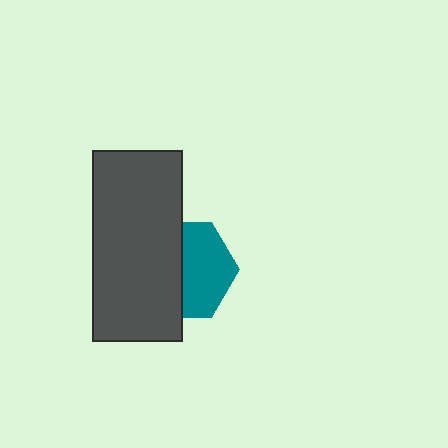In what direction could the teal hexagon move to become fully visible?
The teal hexagon could move right. That would shift it out from behind the dark gray rectangle entirely.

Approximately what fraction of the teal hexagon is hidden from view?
Roughly 49% of the teal hexagon is hidden behind the dark gray rectangle.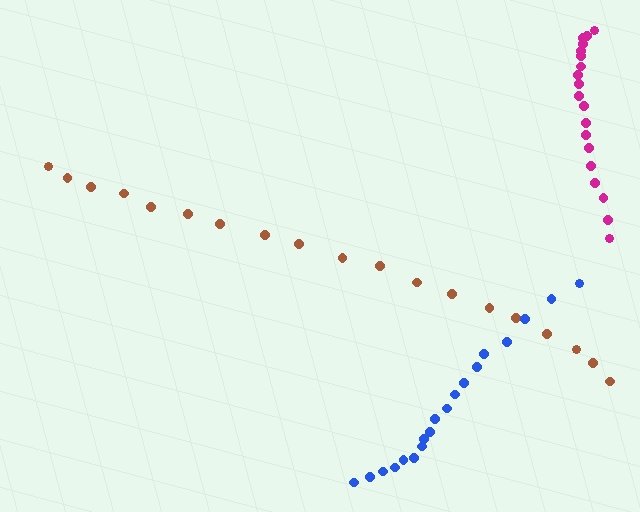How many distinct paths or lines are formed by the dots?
There are 3 distinct paths.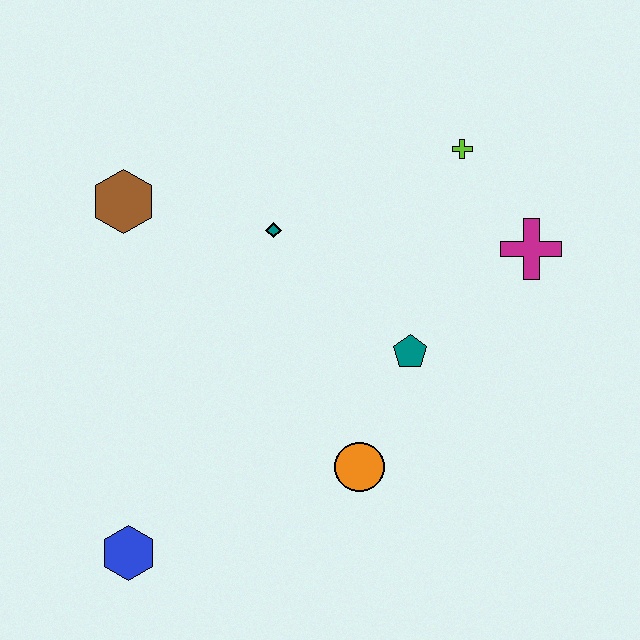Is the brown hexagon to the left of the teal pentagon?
Yes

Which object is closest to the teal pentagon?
The orange circle is closest to the teal pentagon.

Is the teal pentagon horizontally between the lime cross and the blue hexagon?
Yes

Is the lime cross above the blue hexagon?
Yes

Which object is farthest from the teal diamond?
The blue hexagon is farthest from the teal diamond.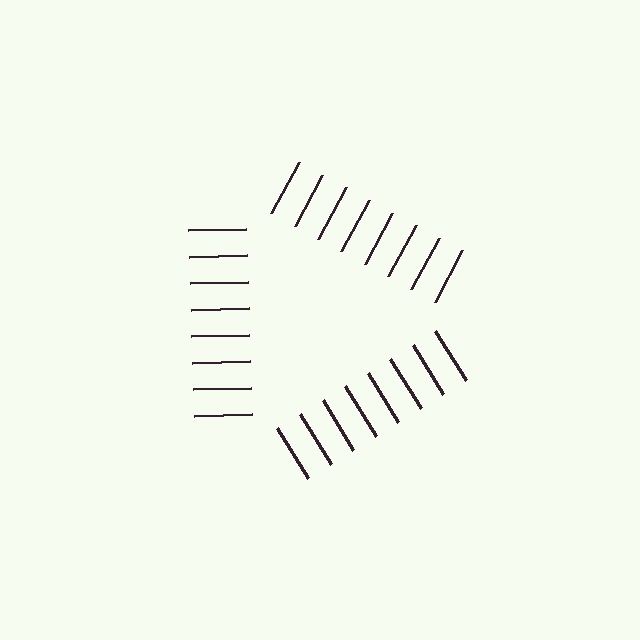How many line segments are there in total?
24 — 8 along each of the 3 edges.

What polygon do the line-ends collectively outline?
An illusory triangle — the line segments terminate on its edges but no continuous stroke is drawn.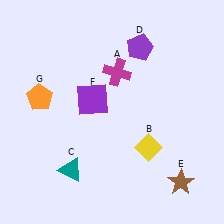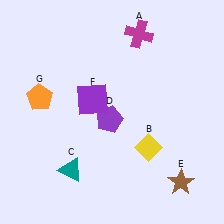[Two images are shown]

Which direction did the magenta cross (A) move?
The magenta cross (A) moved up.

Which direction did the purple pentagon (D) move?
The purple pentagon (D) moved down.